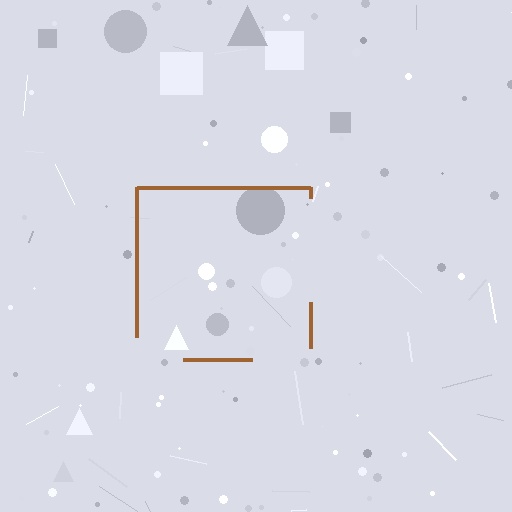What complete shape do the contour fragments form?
The contour fragments form a square.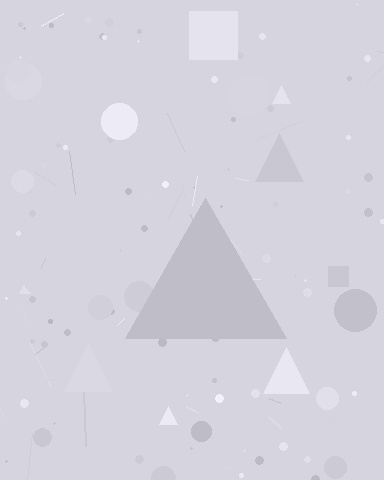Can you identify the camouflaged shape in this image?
The camouflaged shape is a triangle.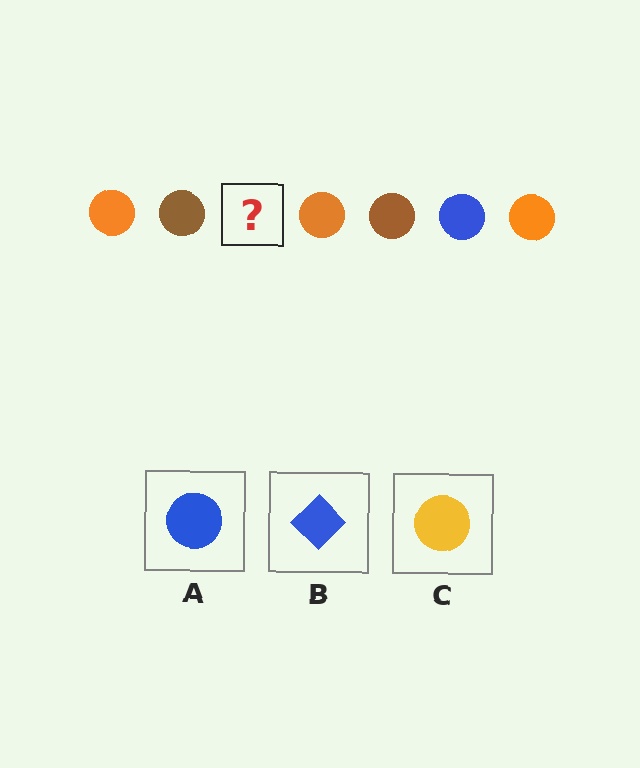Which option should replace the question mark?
Option A.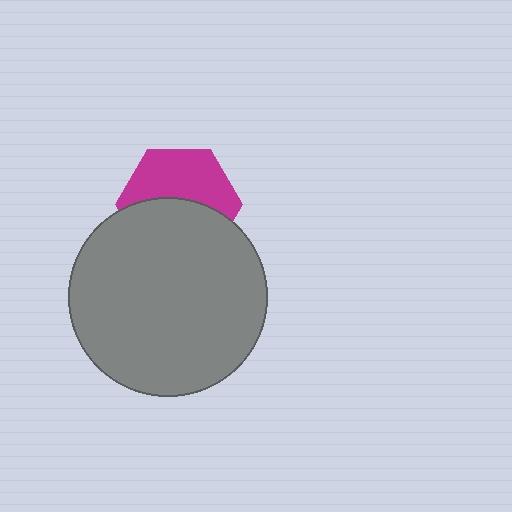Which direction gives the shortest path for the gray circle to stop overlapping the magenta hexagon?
Moving down gives the shortest separation.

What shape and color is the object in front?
The object in front is a gray circle.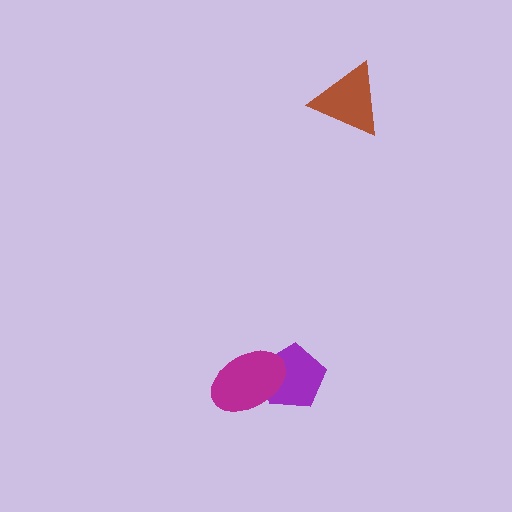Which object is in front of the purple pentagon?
The magenta ellipse is in front of the purple pentagon.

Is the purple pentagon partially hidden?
Yes, it is partially covered by another shape.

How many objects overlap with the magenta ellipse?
1 object overlaps with the magenta ellipse.